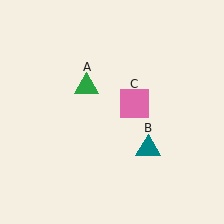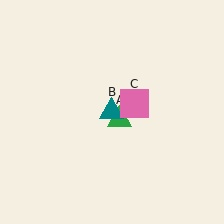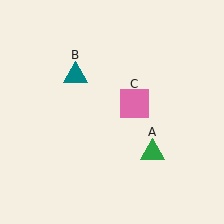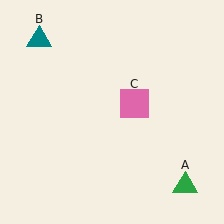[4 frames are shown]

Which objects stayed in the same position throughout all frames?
Pink square (object C) remained stationary.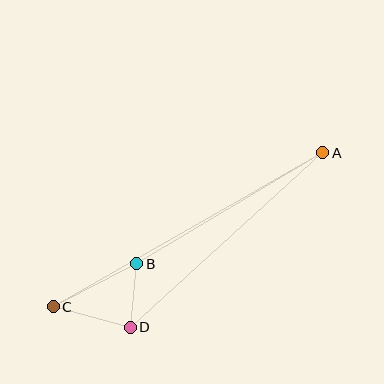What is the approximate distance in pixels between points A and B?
The distance between A and B is approximately 216 pixels.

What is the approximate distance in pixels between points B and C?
The distance between B and C is approximately 94 pixels.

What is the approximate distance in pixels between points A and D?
The distance between A and D is approximately 260 pixels.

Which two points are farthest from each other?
Points A and C are farthest from each other.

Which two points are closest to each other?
Points B and D are closest to each other.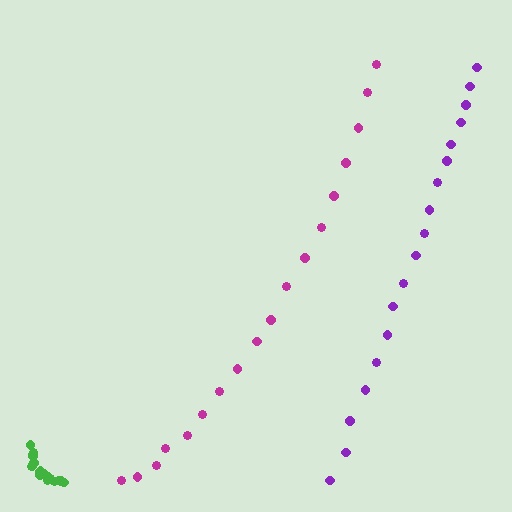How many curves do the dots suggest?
There are 3 distinct paths.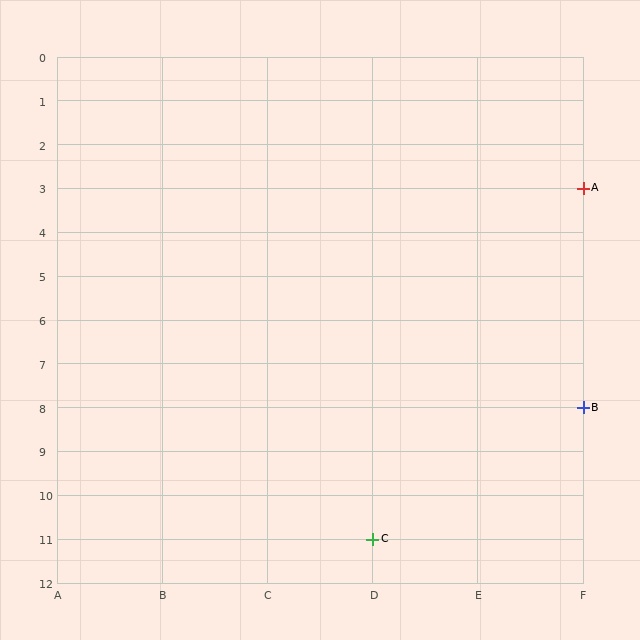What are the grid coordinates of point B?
Point B is at grid coordinates (F, 8).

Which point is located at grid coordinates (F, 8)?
Point B is at (F, 8).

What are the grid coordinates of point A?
Point A is at grid coordinates (F, 3).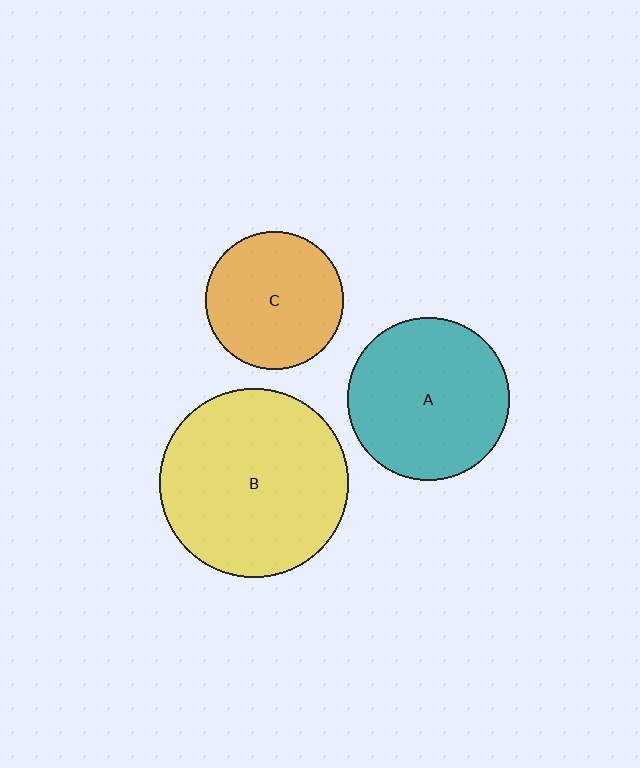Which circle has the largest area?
Circle B (yellow).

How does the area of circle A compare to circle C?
Approximately 1.4 times.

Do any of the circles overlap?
No, none of the circles overlap.